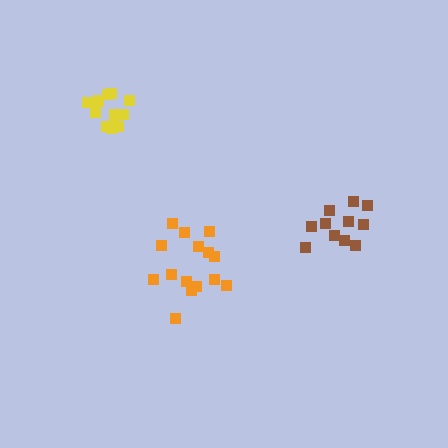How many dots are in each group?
Group 1: 12 dots, Group 2: 15 dots, Group 3: 11 dots (38 total).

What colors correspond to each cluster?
The clusters are colored: yellow, orange, brown.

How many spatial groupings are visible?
There are 3 spatial groupings.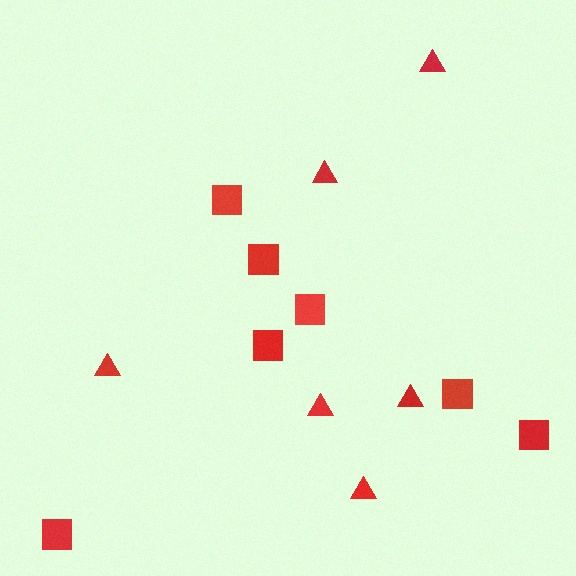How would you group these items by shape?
There are 2 groups: one group of squares (7) and one group of triangles (6).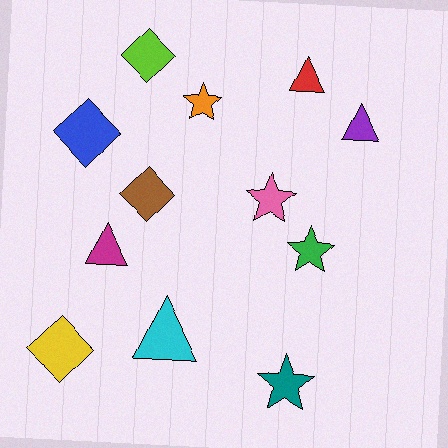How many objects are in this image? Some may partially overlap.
There are 12 objects.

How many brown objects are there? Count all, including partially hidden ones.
There is 1 brown object.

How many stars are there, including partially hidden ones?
There are 4 stars.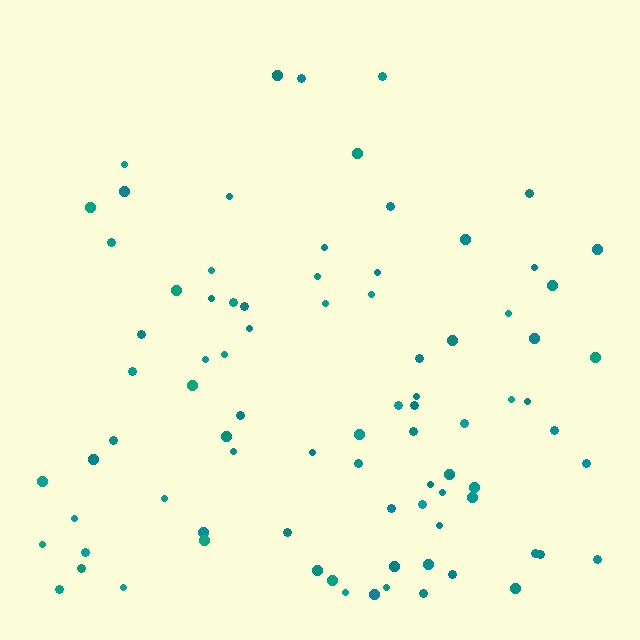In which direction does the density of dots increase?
From top to bottom, with the bottom side densest.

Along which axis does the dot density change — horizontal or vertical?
Vertical.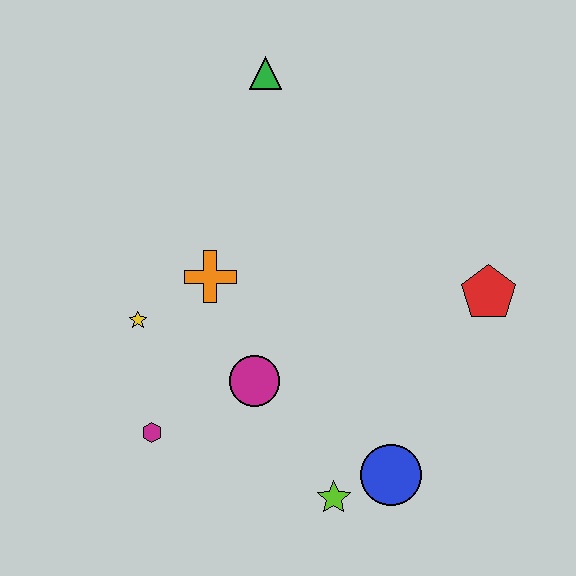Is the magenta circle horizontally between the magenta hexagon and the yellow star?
No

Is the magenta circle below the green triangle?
Yes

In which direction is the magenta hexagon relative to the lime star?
The magenta hexagon is to the left of the lime star.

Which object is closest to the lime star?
The blue circle is closest to the lime star.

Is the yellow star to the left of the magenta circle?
Yes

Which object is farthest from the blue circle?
The green triangle is farthest from the blue circle.